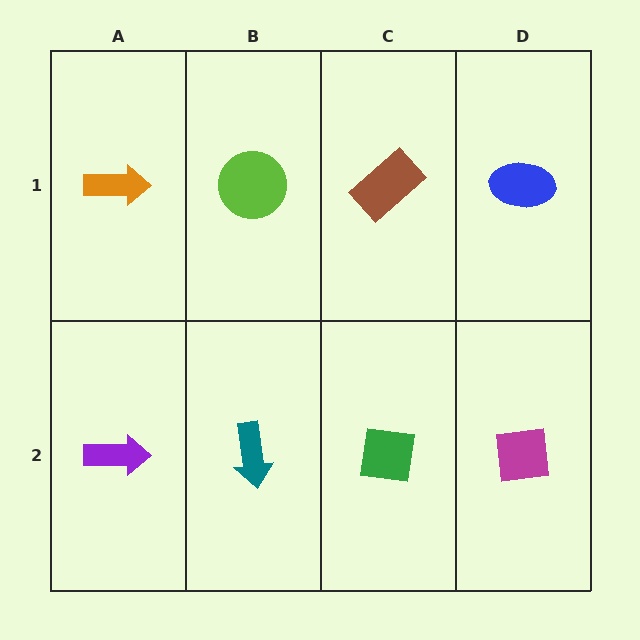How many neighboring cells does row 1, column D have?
2.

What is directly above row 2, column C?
A brown rectangle.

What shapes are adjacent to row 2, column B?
A lime circle (row 1, column B), a purple arrow (row 2, column A), a green square (row 2, column C).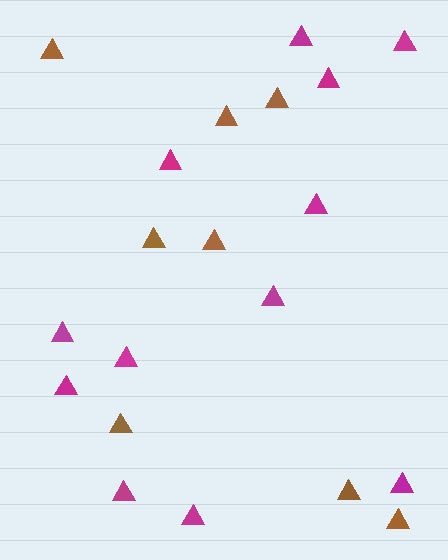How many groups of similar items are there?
There are 2 groups: one group of magenta triangles (12) and one group of brown triangles (8).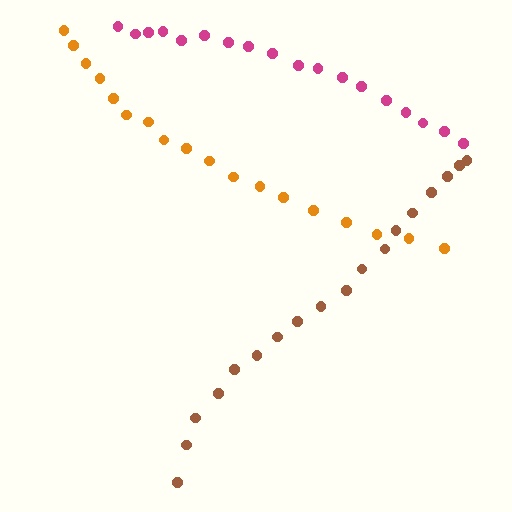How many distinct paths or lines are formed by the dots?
There are 3 distinct paths.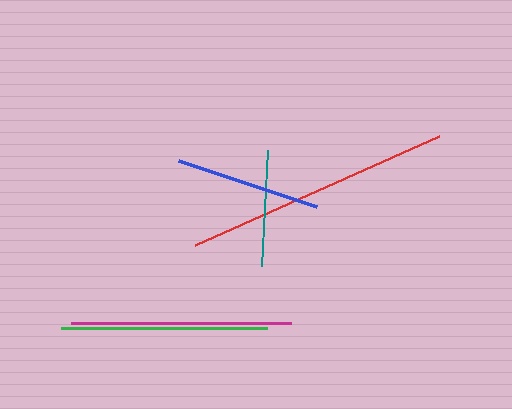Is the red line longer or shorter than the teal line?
The red line is longer than the teal line.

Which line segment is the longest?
The red line is the longest at approximately 268 pixels.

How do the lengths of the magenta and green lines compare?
The magenta and green lines are approximately the same length.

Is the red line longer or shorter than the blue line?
The red line is longer than the blue line.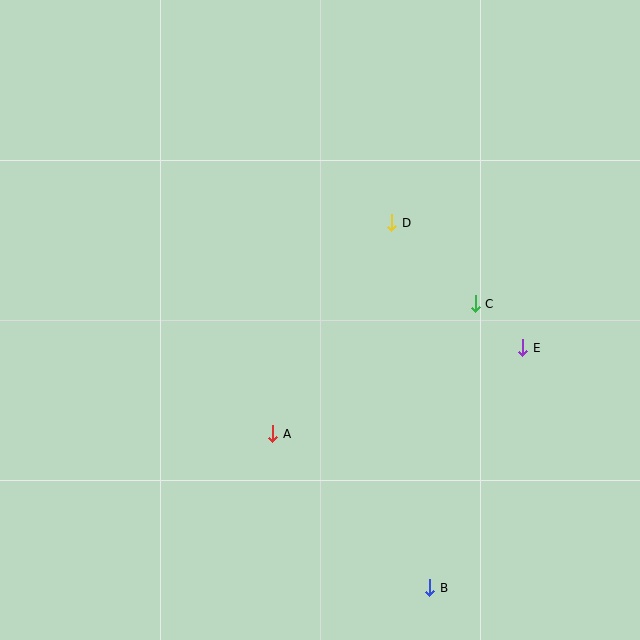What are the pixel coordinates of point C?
Point C is at (475, 304).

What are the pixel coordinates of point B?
Point B is at (430, 588).